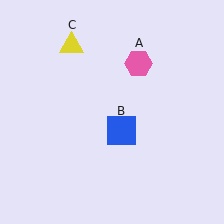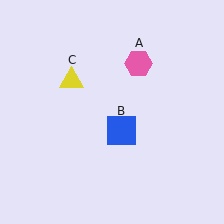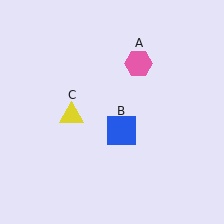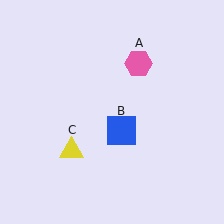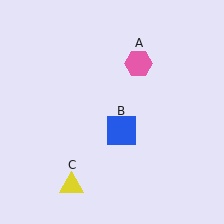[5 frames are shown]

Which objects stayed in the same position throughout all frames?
Pink hexagon (object A) and blue square (object B) remained stationary.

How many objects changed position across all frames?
1 object changed position: yellow triangle (object C).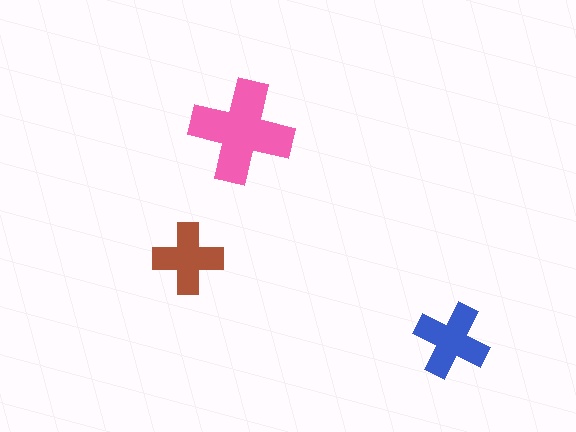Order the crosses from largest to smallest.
the pink one, the blue one, the brown one.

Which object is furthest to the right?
The blue cross is rightmost.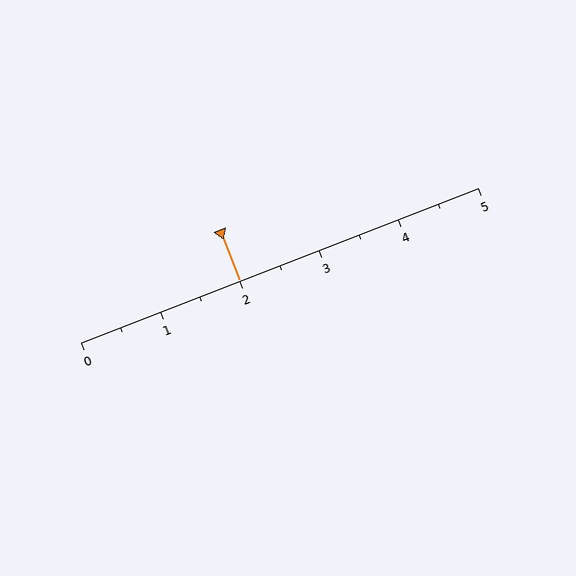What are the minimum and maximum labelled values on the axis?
The axis runs from 0 to 5.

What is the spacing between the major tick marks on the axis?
The major ticks are spaced 1 apart.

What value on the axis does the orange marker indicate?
The marker indicates approximately 2.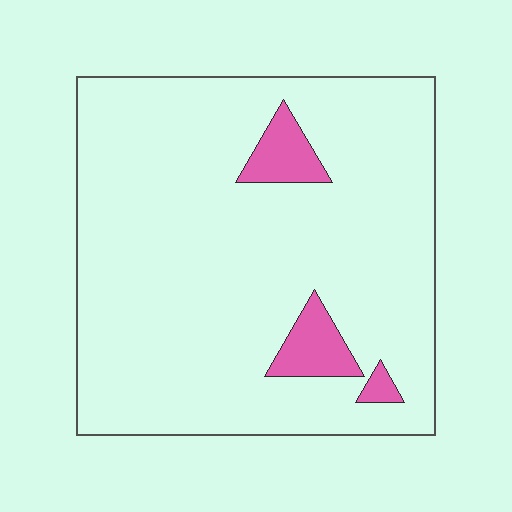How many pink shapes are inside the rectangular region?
3.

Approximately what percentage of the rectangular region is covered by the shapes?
Approximately 10%.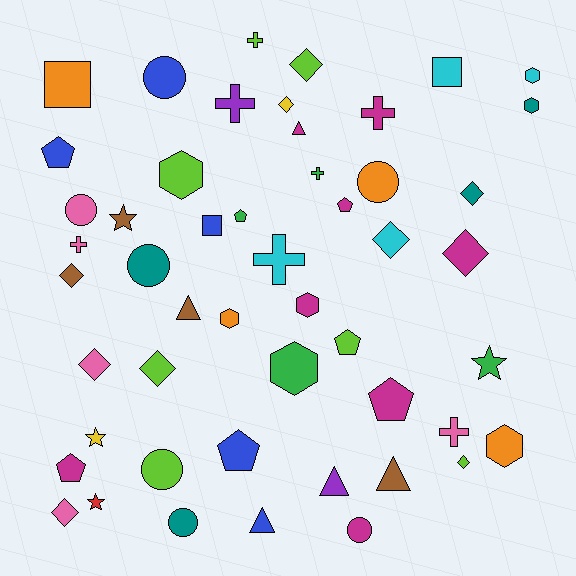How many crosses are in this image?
There are 7 crosses.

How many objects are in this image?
There are 50 objects.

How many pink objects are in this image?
There are 5 pink objects.